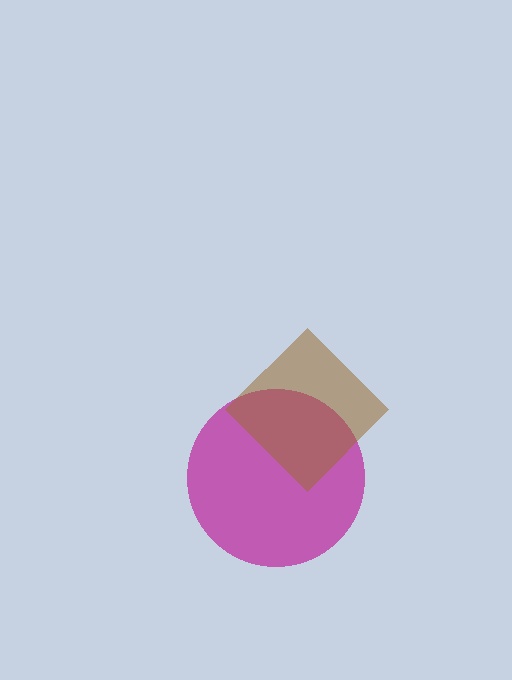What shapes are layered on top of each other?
The layered shapes are: a magenta circle, a brown diamond.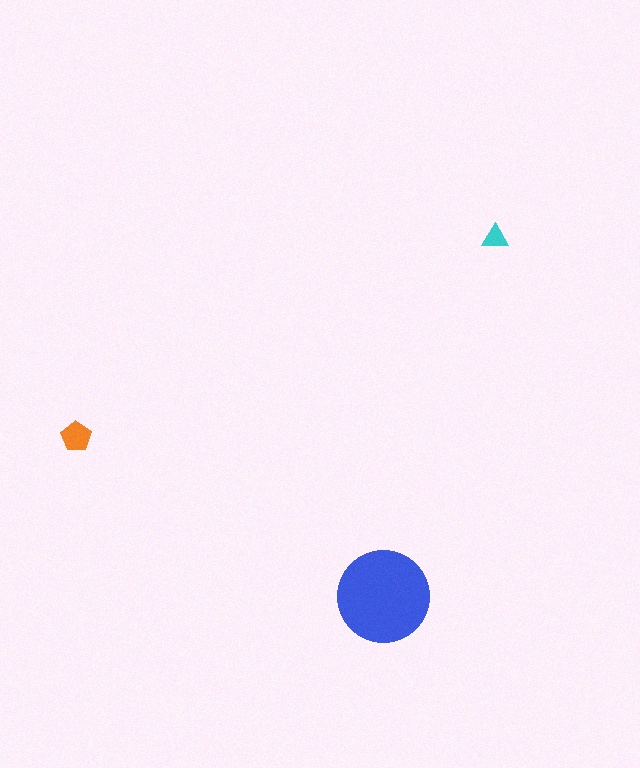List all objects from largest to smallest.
The blue circle, the orange pentagon, the cyan triangle.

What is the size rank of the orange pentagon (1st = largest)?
2nd.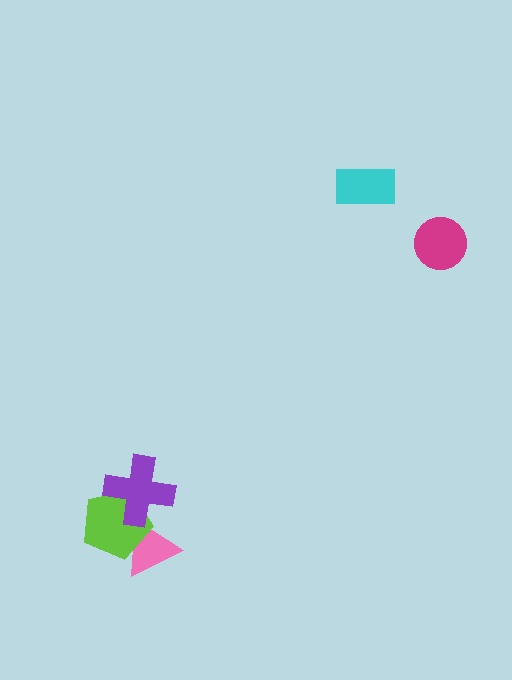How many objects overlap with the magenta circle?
0 objects overlap with the magenta circle.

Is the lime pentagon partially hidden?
Yes, it is partially covered by another shape.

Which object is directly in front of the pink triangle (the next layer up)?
The lime pentagon is directly in front of the pink triangle.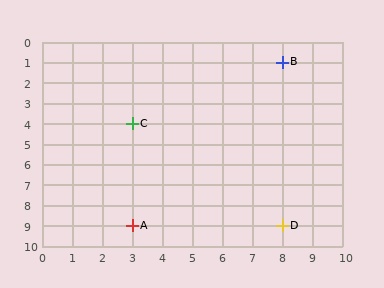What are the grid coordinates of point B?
Point B is at grid coordinates (8, 1).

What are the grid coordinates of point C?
Point C is at grid coordinates (3, 4).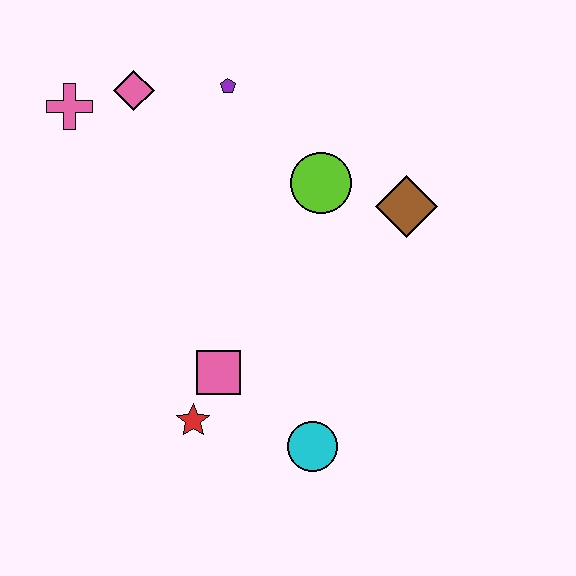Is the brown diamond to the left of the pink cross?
No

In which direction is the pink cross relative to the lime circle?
The pink cross is to the left of the lime circle.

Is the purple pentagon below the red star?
No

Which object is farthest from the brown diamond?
The pink cross is farthest from the brown diamond.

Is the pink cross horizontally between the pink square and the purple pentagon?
No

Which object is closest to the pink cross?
The pink diamond is closest to the pink cross.